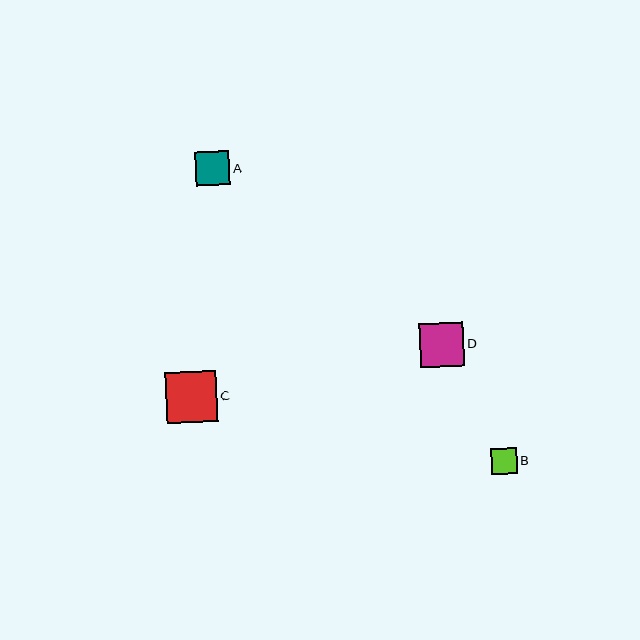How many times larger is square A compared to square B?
Square A is approximately 1.3 times the size of square B.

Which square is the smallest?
Square B is the smallest with a size of approximately 26 pixels.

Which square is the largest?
Square C is the largest with a size of approximately 51 pixels.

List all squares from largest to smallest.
From largest to smallest: C, D, A, B.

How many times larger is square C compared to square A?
Square C is approximately 1.5 times the size of square A.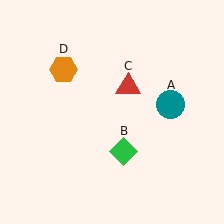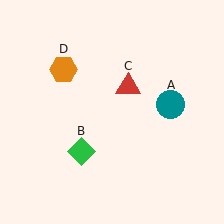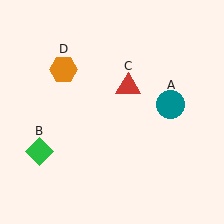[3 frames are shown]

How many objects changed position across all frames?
1 object changed position: green diamond (object B).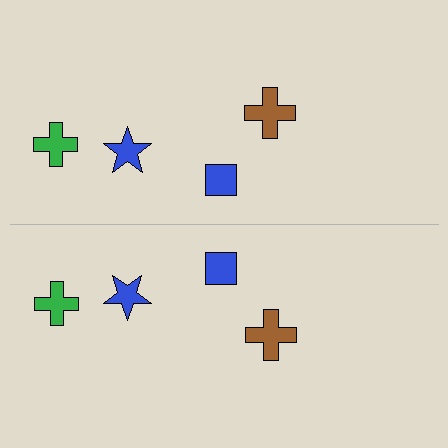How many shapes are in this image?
There are 8 shapes in this image.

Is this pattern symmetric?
Yes, this pattern has bilateral (reflection) symmetry.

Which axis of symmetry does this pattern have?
The pattern has a horizontal axis of symmetry running through the center of the image.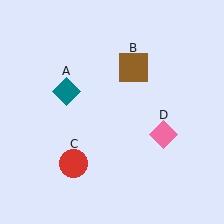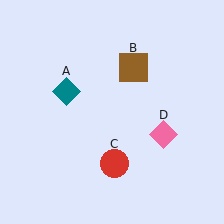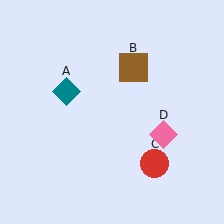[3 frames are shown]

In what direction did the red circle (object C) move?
The red circle (object C) moved right.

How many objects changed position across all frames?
1 object changed position: red circle (object C).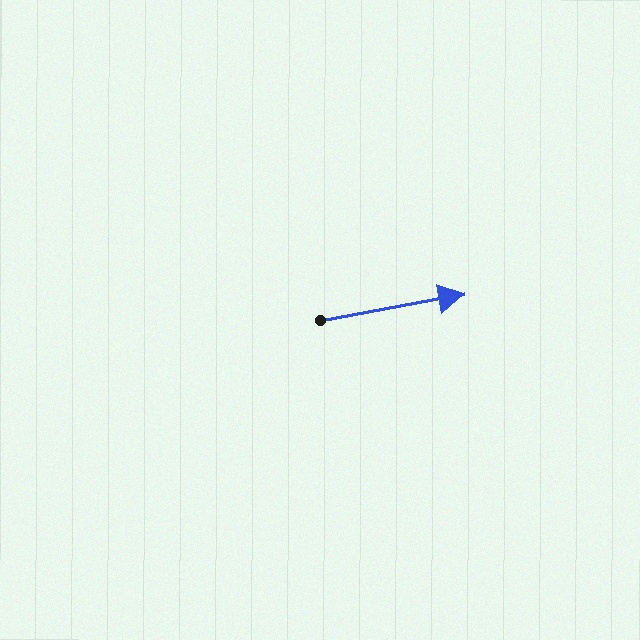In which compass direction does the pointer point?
East.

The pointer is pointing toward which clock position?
Roughly 3 o'clock.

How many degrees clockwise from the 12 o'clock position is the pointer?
Approximately 80 degrees.